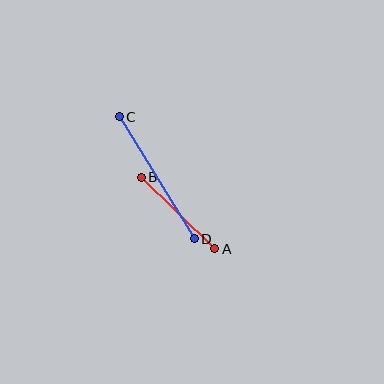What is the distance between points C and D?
The distance is approximately 143 pixels.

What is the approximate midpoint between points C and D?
The midpoint is at approximately (157, 178) pixels.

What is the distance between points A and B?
The distance is approximately 103 pixels.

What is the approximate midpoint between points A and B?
The midpoint is at approximately (178, 213) pixels.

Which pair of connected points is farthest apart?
Points C and D are farthest apart.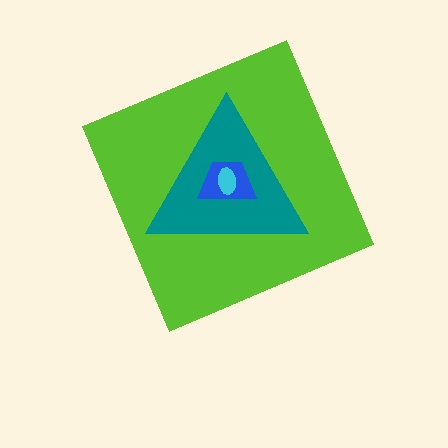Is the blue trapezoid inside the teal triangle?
Yes.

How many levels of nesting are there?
4.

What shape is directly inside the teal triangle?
The blue trapezoid.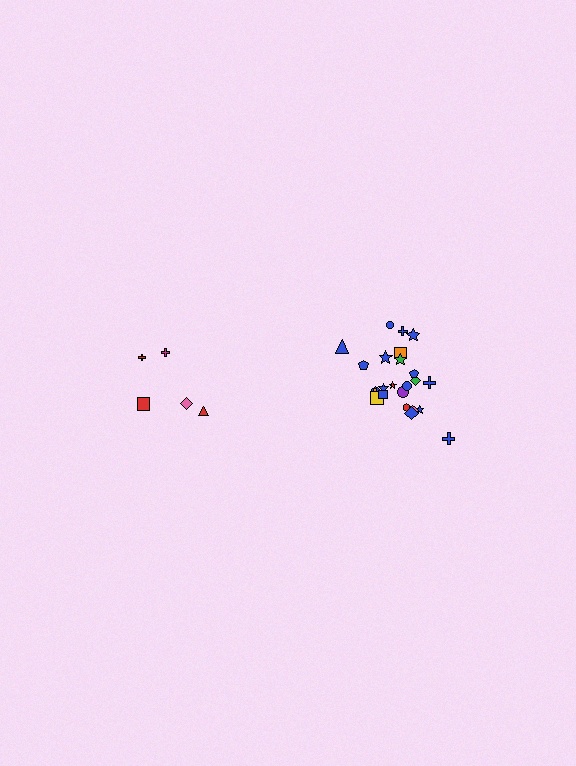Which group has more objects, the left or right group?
The right group.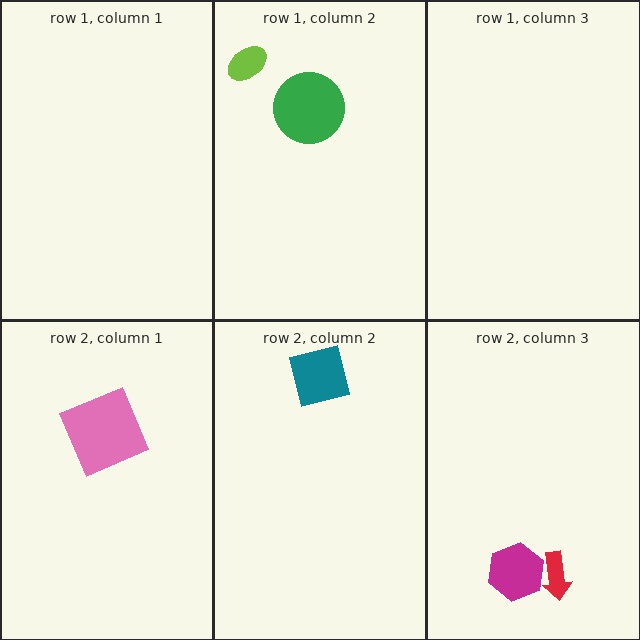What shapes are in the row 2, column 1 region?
The pink square.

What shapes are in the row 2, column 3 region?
The magenta hexagon, the red arrow.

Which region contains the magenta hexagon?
The row 2, column 3 region.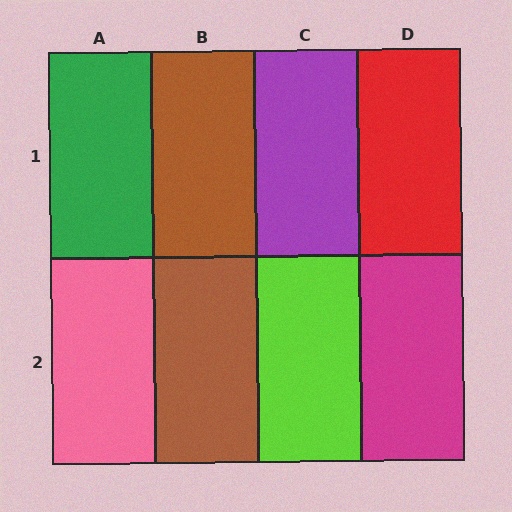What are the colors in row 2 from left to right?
Pink, brown, lime, magenta.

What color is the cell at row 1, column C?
Purple.